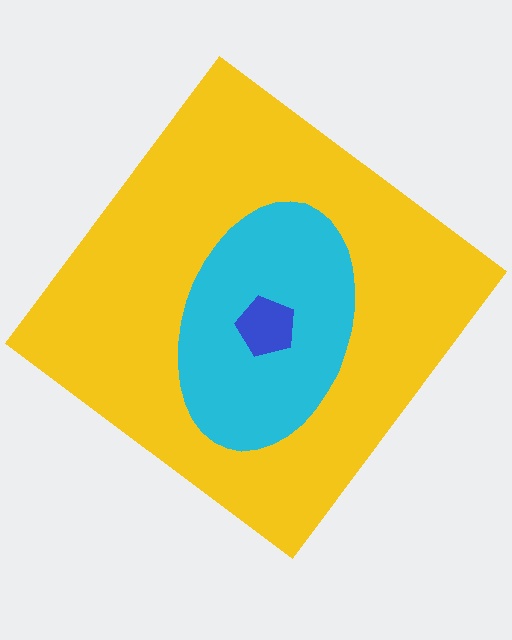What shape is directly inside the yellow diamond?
The cyan ellipse.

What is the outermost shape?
The yellow diamond.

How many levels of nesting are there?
3.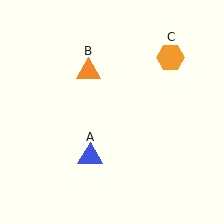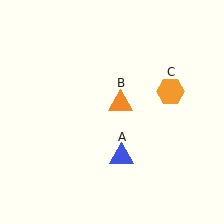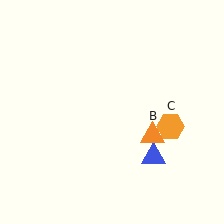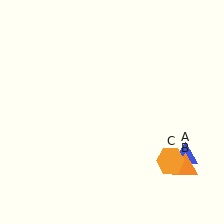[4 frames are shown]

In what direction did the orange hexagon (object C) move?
The orange hexagon (object C) moved down.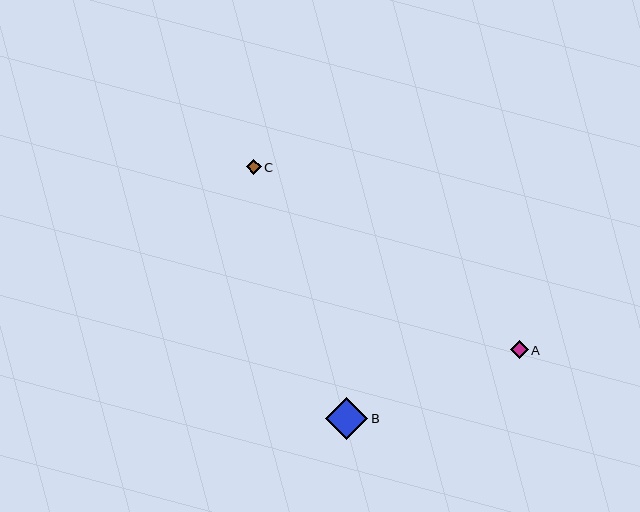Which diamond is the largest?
Diamond B is the largest with a size of approximately 43 pixels.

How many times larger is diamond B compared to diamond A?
Diamond B is approximately 2.4 times the size of diamond A.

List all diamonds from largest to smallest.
From largest to smallest: B, A, C.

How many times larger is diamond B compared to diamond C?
Diamond B is approximately 2.8 times the size of diamond C.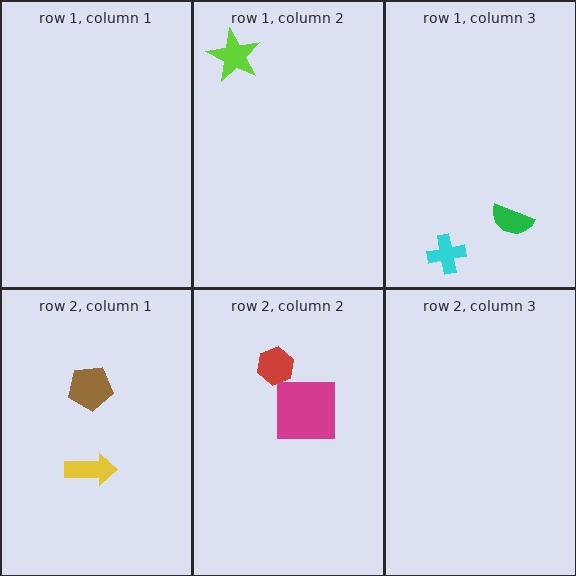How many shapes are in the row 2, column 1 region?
2.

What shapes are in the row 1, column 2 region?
The lime star.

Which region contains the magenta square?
The row 2, column 2 region.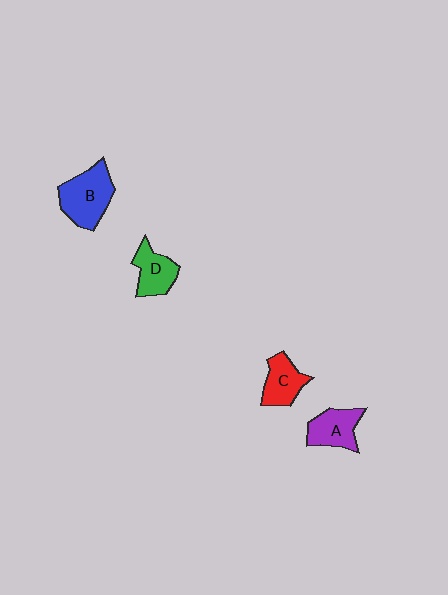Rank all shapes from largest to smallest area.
From largest to smallest: B (blue), A (purple), D (green), C (red).